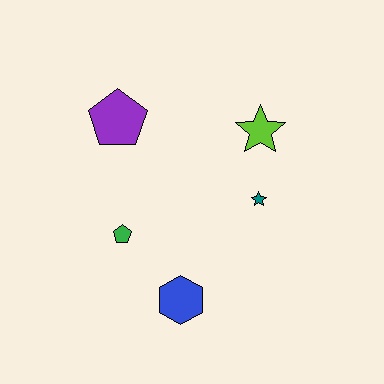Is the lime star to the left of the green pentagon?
No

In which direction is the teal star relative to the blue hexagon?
The teal star is above the blue hexagon.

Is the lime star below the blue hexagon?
No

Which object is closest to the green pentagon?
The blue hexagon is closest to the green pentagon.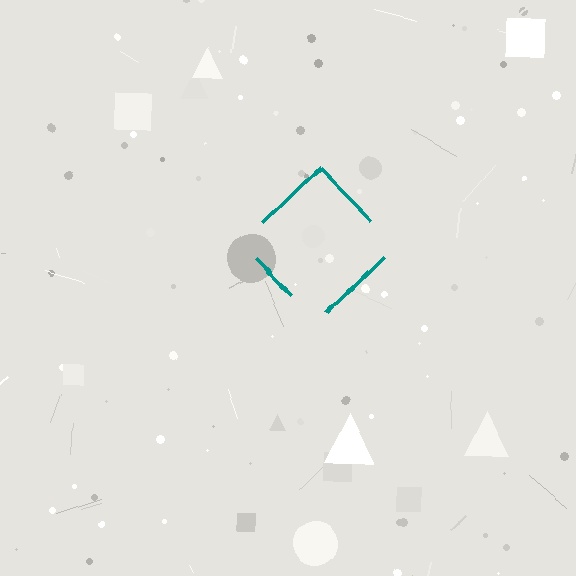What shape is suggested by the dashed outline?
The dashed outline suggests a diamond.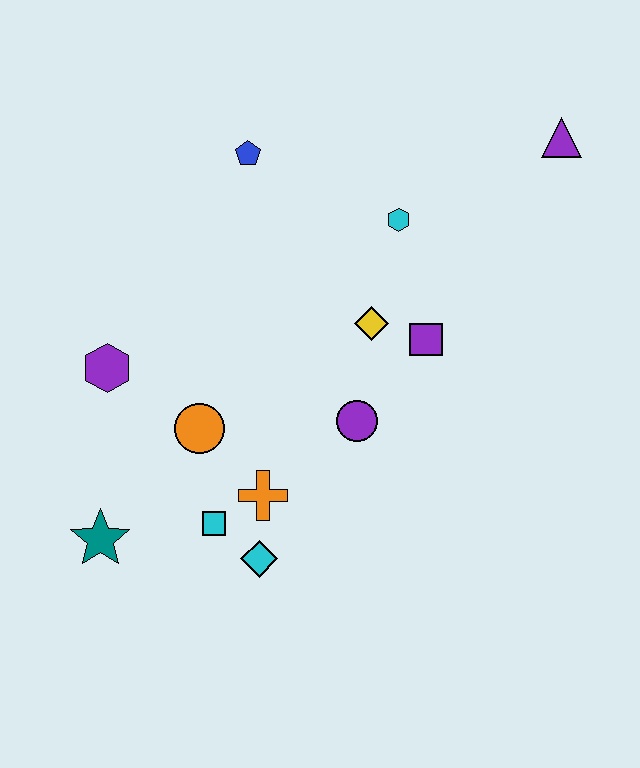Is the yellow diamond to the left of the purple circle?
No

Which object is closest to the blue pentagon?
The cyan hexagon is closest to the blue pentagon.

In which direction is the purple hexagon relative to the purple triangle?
The purple hexagon is to the left of the purple triangle.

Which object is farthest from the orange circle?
The purple triangle is farthest from the orange circle.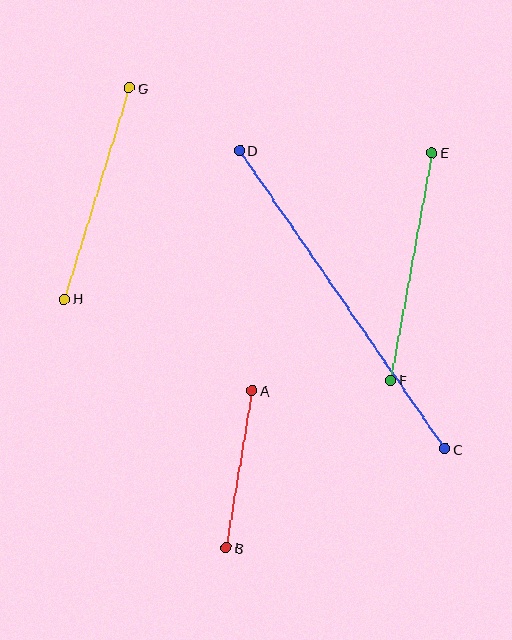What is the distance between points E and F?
The distance is approximately 231 pixels.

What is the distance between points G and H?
The distance is approximately 221 pixels.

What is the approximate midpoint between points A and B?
The midpoint is at approximately (239, 469) pixels.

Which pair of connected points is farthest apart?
Points C and D are farthest apart.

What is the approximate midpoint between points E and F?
The midpoint is at approximately (411, 267) pixels.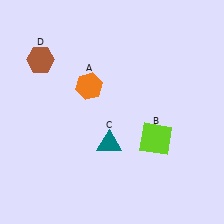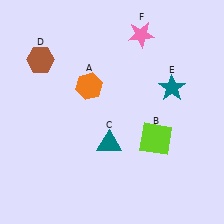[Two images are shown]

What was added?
A teal star (E), a pink star (F) were added in Image 2.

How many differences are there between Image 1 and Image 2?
There are 2 differences between the two images.